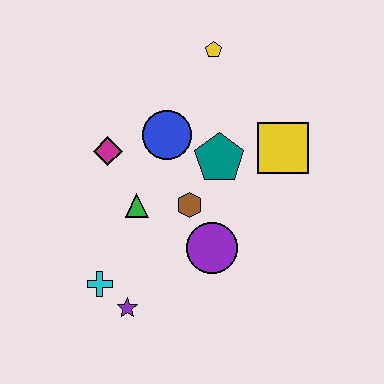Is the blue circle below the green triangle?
No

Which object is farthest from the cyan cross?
The yellow pentagon is farthest from the cyan cross.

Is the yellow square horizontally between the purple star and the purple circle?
No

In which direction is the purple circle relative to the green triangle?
The purple circle is to the right of the green triangle.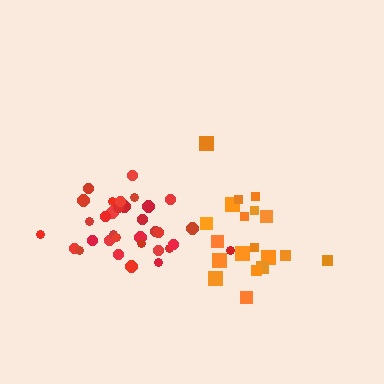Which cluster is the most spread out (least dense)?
Orange.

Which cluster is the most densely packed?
Red.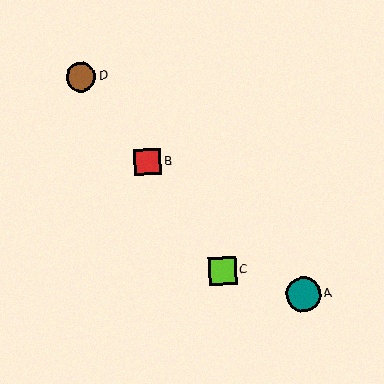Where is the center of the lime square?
The center of the lime square is at (222, 271).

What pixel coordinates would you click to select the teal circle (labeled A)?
Click at (303, 294) to select the teal circle A.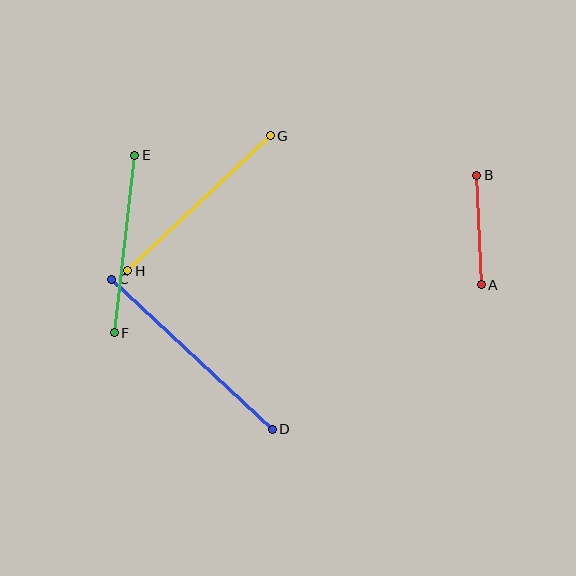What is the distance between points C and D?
The distance is approximately 220 pixels.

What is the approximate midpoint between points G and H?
The midpoint is at approximately (199, 203) pixels.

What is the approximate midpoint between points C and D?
The midpoint is at approximately (192, 354) pixels.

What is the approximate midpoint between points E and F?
The midpoint is at approximately (125, 244) pixels.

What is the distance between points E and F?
The distance is approximately 179 pixels.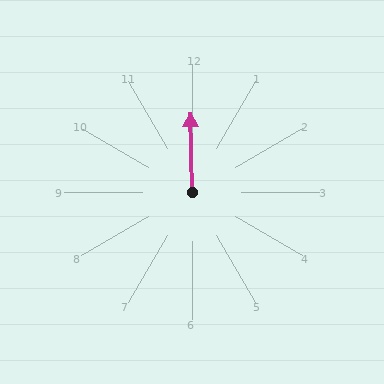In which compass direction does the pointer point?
North.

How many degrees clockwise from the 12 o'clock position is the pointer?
Approximately 359 degrees.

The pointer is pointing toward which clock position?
Roughly 12 o'clock.